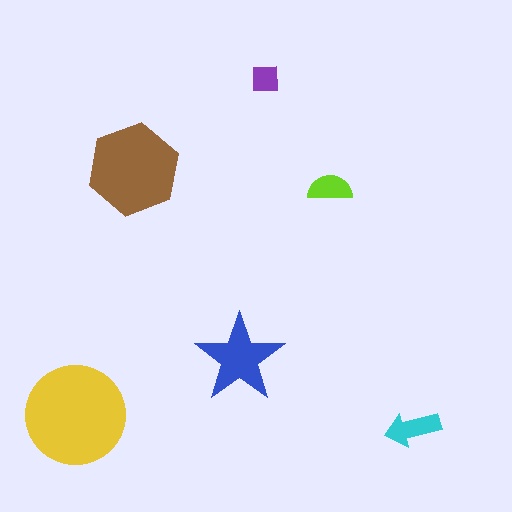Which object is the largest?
The yellow circle.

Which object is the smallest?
The purple square.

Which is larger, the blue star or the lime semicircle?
The blue star.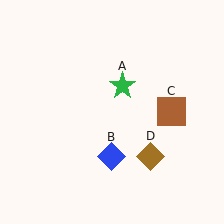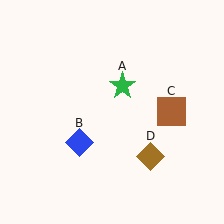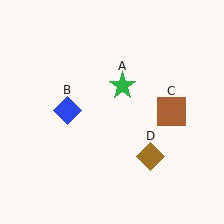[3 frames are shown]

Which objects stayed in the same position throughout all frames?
Green star (object A) and brown square (object C) and brown diamond (object D) remained stationary.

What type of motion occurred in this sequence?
The blue diamond (object B) rotated clockwise around the center of the scene.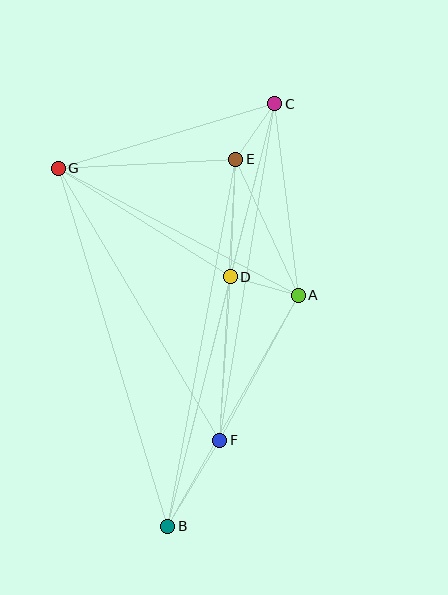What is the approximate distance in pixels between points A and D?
The distance between A and D is approximately 70 pixels.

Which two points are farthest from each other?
Points B and C are farthest from each other.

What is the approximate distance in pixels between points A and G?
The distance between A and G is approximately 271 pixels.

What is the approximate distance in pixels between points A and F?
The distance between A and F is approximately 165 pixels.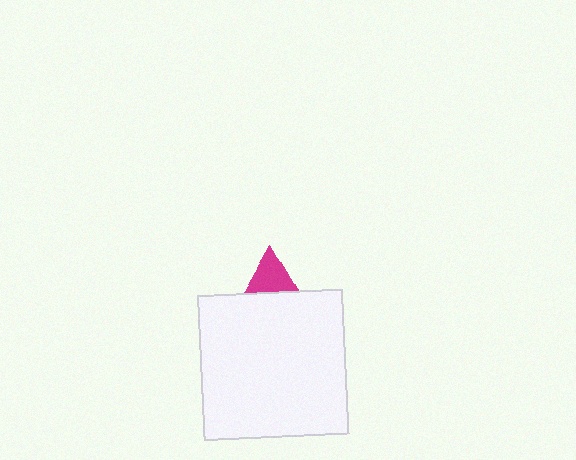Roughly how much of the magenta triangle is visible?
A small part of it is visible (roughly 36%).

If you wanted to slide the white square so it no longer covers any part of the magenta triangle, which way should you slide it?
Slide it down — that is the most direct way to separate the two shapes.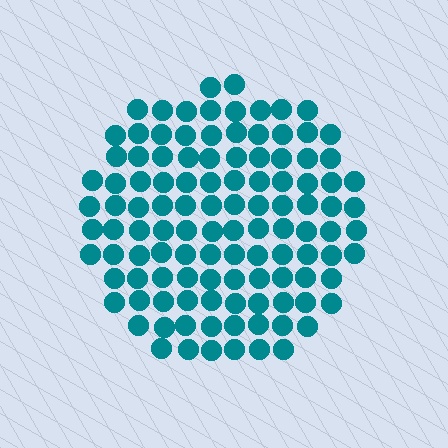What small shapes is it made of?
It is made of small circles.